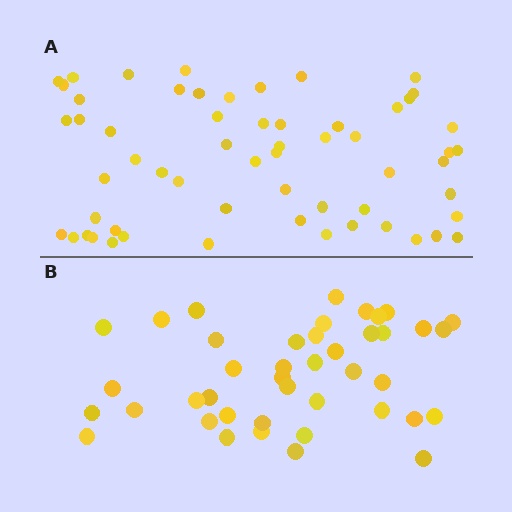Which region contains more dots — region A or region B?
Region A (the top region) has more dots.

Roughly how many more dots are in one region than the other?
Region A has approximately 15 more dots than region B.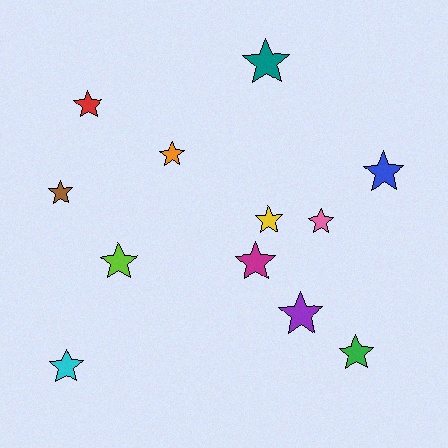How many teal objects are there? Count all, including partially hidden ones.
There is 1 teal object.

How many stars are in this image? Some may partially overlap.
There are 12 stars.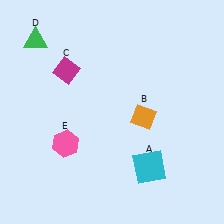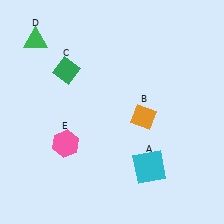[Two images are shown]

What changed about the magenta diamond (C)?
In Image 1, C is magenta. In Image 2, it changed to green.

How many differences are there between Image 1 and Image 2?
There is 1 difference between the two images.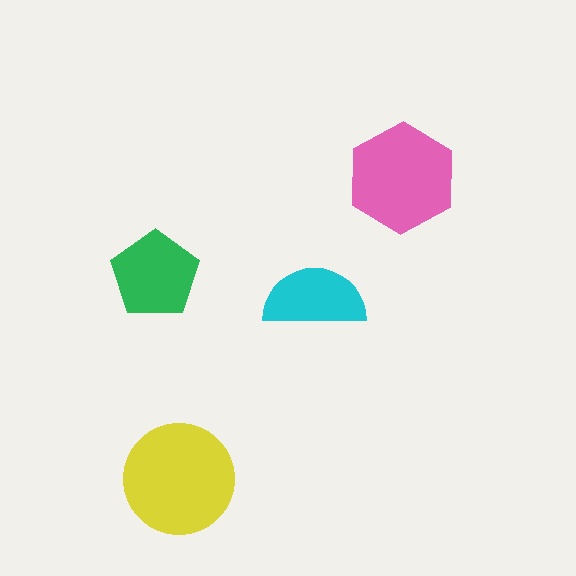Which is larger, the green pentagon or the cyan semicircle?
The green pentagon.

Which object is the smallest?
The cyan semicircle.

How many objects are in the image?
There are 4 objects in the image.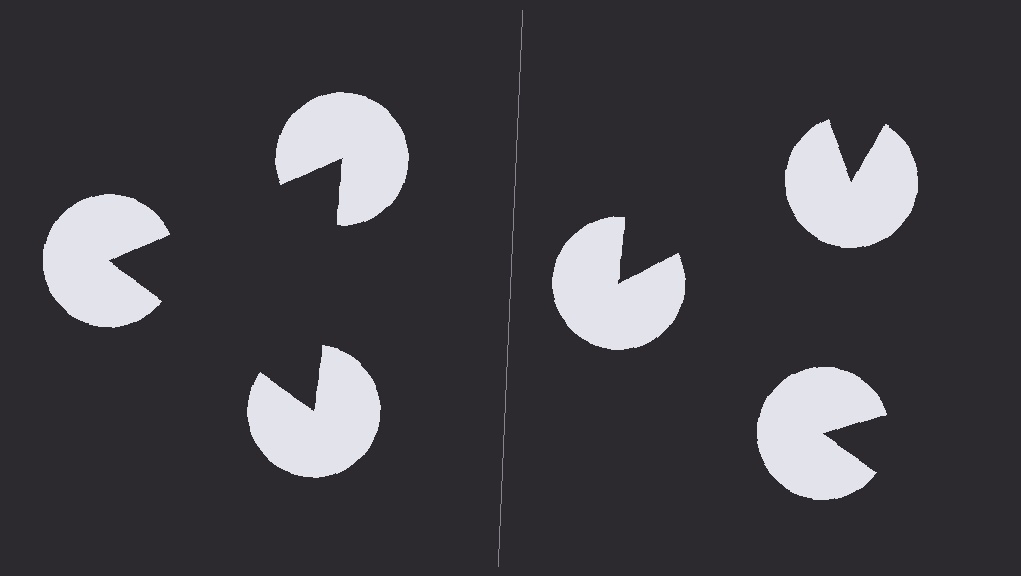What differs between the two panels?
The pac-man discs are positioned identically on both sides; only the wedge orientations differ. On the left they align to a triangle; on the right they are misaligned.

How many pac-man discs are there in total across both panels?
6 — 3 on each side.